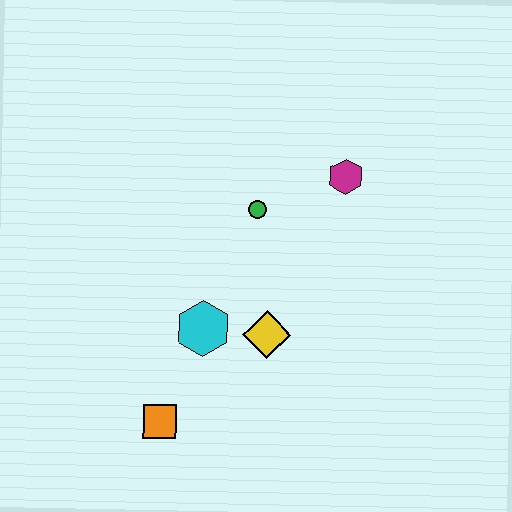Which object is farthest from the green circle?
The orange square is farthest from the green circle.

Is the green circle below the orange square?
No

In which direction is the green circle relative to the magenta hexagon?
The green circle is to the left of the magenta hexagon.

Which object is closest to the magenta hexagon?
The green circle is closest to the magenta hexagon.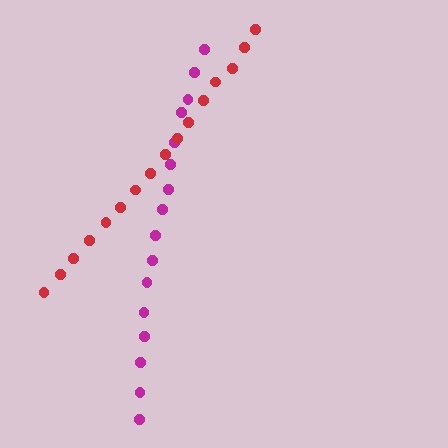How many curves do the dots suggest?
There are 2 distinct paths.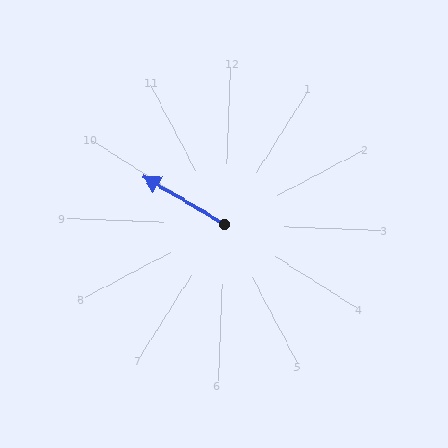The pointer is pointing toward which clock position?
Roughly 10 o'clock.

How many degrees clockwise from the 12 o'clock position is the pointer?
Approximately 299 degrees.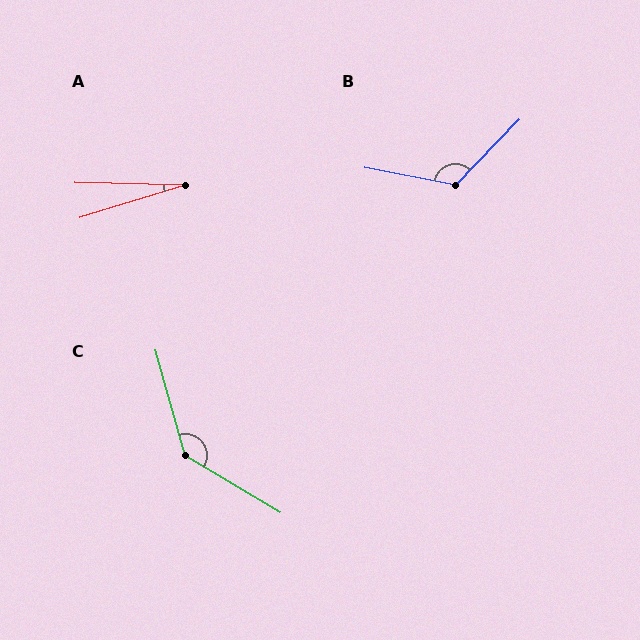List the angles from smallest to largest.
A (19°), B (123°), C (136°).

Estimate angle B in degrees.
Approximately 123 degrees.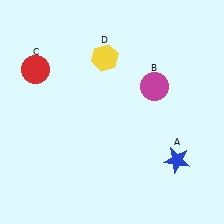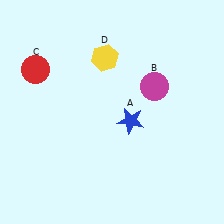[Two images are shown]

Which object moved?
The blue star (A) moved left.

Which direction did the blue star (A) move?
The blue star (A) moved left.